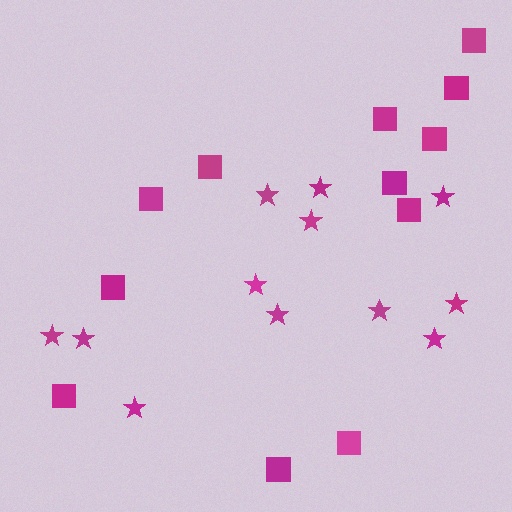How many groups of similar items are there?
There are 2 groups: one group of squares (12) and one group of stars (12).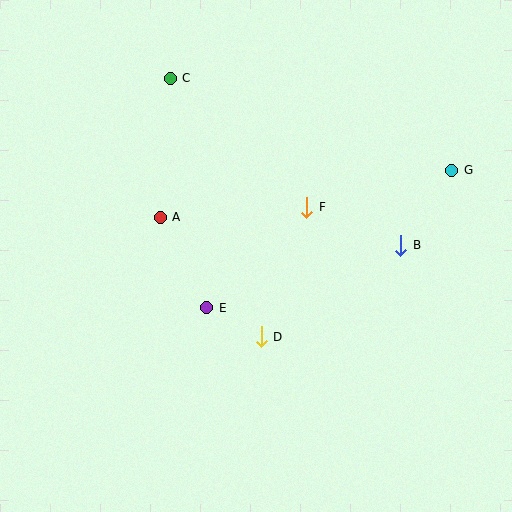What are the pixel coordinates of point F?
Point F is at (307, 207).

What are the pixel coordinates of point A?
Point A is at (160, 217).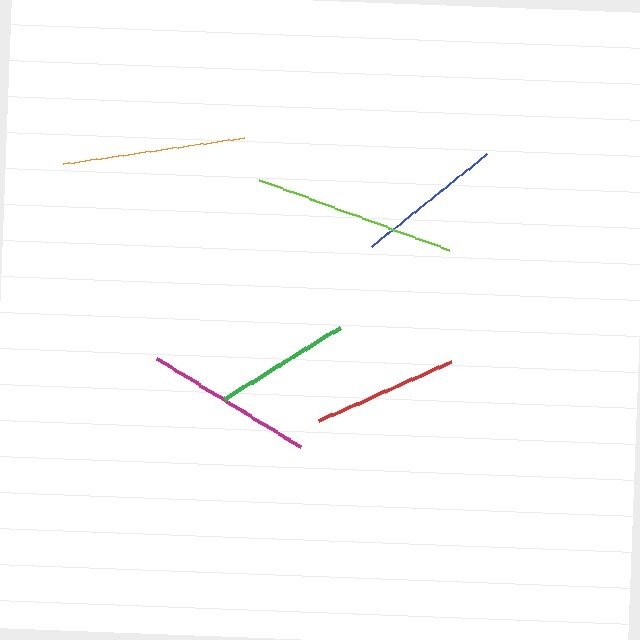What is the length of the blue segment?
The blue segment is approximately 149 pixels long.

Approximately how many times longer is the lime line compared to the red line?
The lime line is approximately 1.4 times the length of the red line.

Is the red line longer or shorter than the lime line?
The lime line is longer than the red line.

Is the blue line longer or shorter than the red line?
The blue line is longer than the red line.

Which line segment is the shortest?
The green line is the shortest at approximately 136 pixels.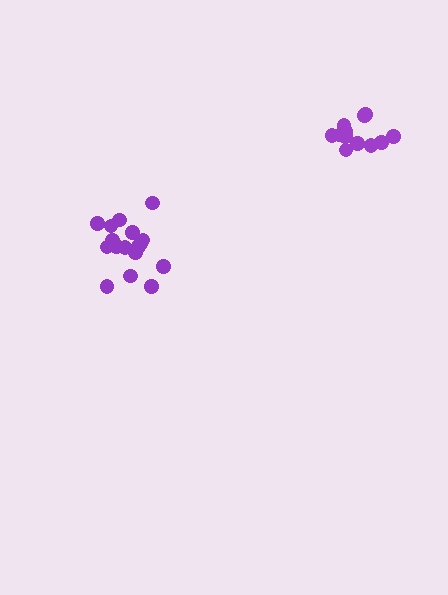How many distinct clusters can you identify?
There are 2 distinct clusters.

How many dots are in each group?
Group 1: 17 dots, Group 2: 12 dots (29 total).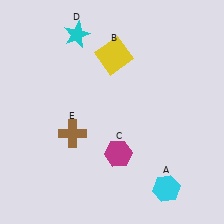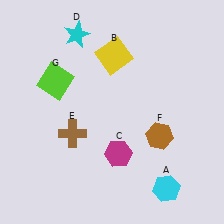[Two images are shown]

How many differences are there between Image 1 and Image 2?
There are 2 differences between the two images.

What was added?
A brown hexagon (F), a lime square (G) were added in Image 2.